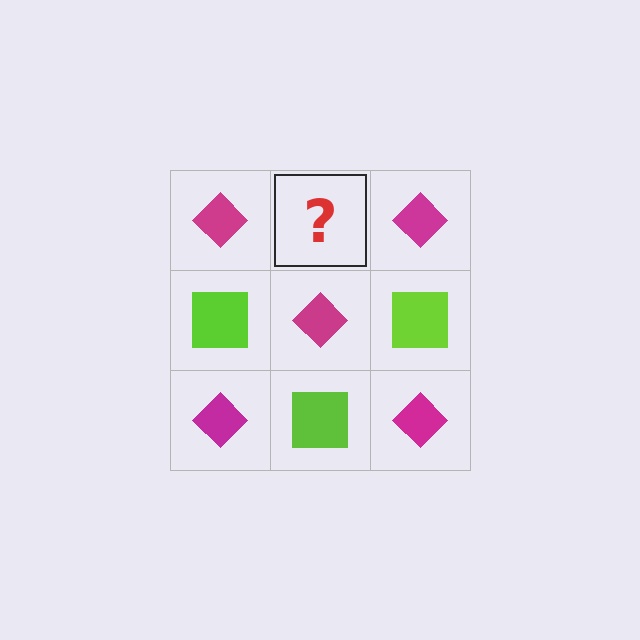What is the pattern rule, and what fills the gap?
The rule is that it alternates magenta diamond and lime square in a checkerboard pattern. The gap should be filled with a lime square.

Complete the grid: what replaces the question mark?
The question mark should be replaced with a lime square.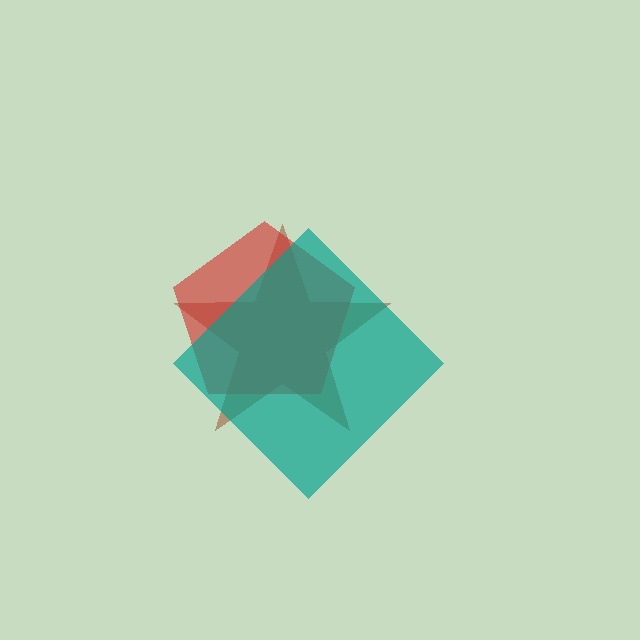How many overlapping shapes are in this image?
There are 3 overlapping shapes in the image.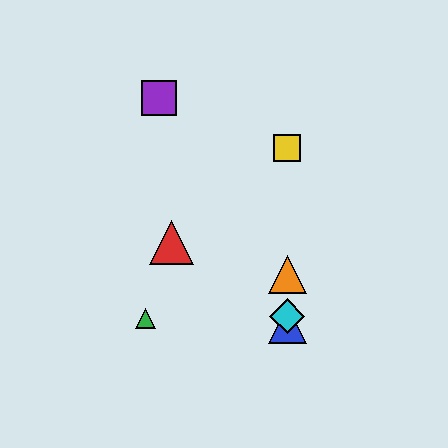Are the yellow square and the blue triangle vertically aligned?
Yes, both are at x≈287.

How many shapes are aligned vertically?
4 shapes (the blue triangle, the yellow square, the orange triangle, the cyan diamond) are aligned vertically.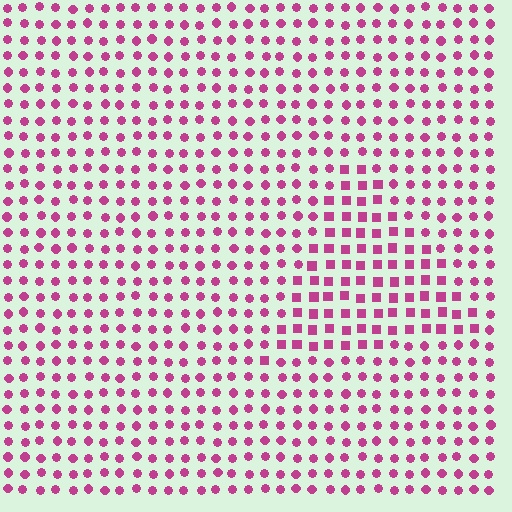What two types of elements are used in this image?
The image uses squares inside the triangle region and circles outside it.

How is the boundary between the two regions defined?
The boundary is defined by a change in element shape: squares inside vs. circles outside. All elements share the same color and spacing.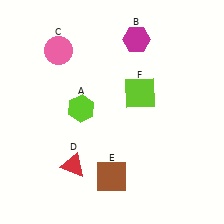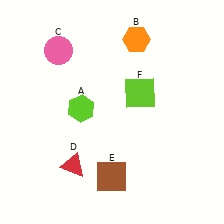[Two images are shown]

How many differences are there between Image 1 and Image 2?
There is 1 difference between the two images.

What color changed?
The hexagon (B) changed from magenta in Image 1 to orange in Image 2.